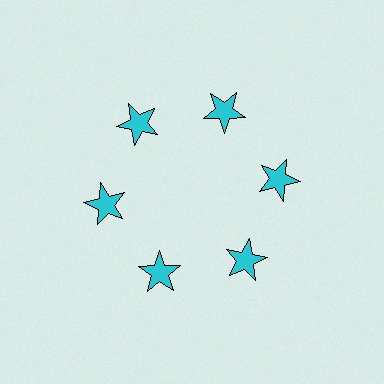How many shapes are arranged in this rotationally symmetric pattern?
There are 6 shapes, arranged in 6 groups of 1.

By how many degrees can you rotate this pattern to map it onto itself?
The pattern maps onto itself every 60 degrees of rotation.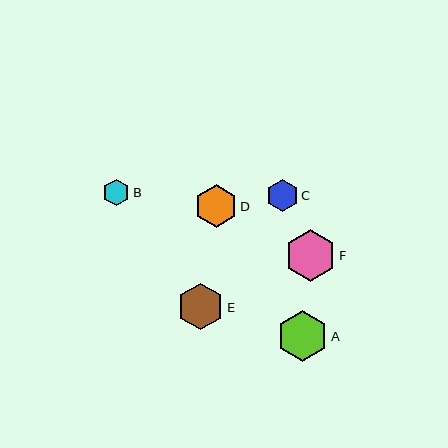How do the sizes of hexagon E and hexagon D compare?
Hexagon E and hexagon D are approximately the same size.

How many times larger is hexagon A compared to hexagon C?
Hexagon A is approximately 1.6 times the size of hexagon C.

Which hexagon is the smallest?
Hexagon B is the smallest with a size of approximately 27 pixels.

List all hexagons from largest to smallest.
From largest to smallest: F, A, E, D, C, B.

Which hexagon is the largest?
Hexagon F is the largest with a size of approximately 51 pixels.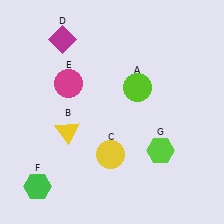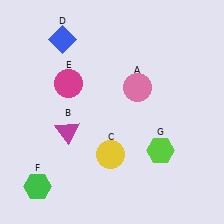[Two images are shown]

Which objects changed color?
A changed from lime to pink. B changed from yellow to magenta. D changed from magenta to blue.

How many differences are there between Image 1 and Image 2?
There are 3 differences between the two images.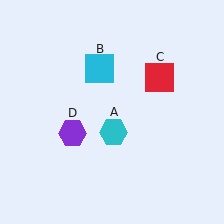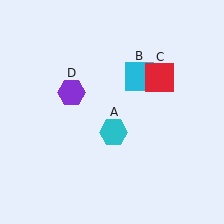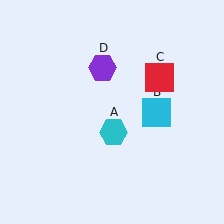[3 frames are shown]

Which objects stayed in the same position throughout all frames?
Cyan hexagon (object A) and red square (object C) remained stationary.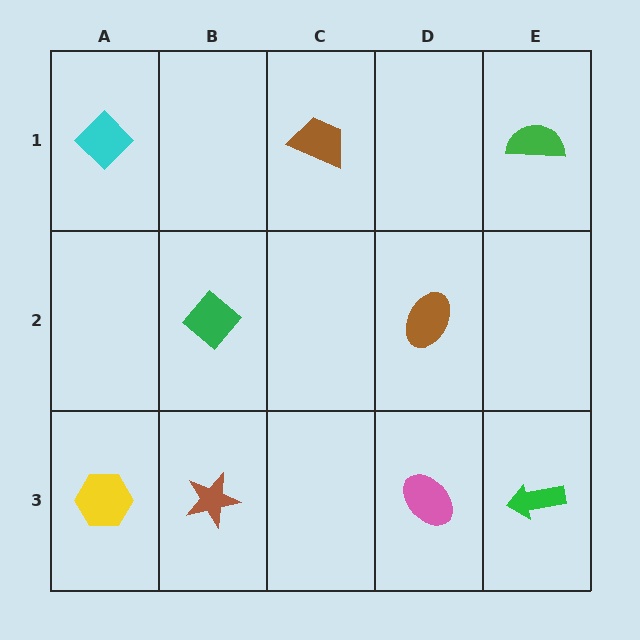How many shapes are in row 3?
4 shapes.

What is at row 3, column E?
A green arrow.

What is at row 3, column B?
A brown star.